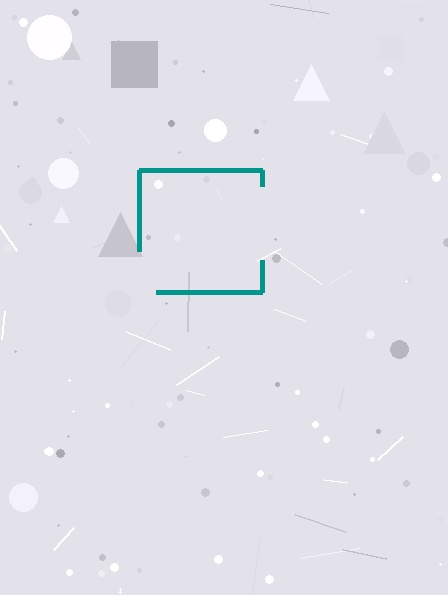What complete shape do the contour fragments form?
The contour fragments form a square.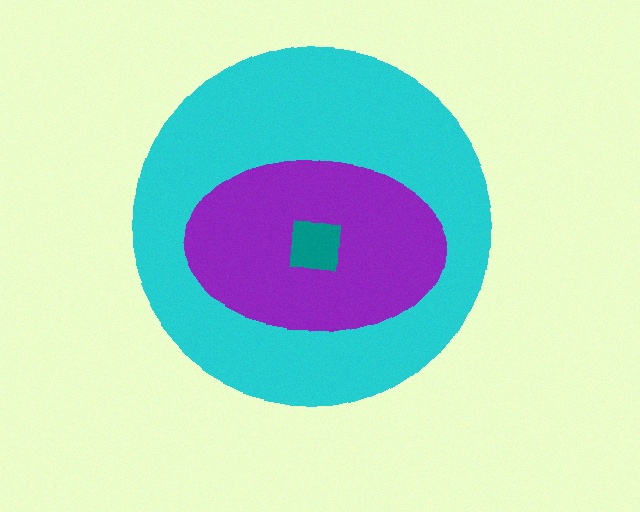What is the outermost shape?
The cyan circle.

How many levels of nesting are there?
3.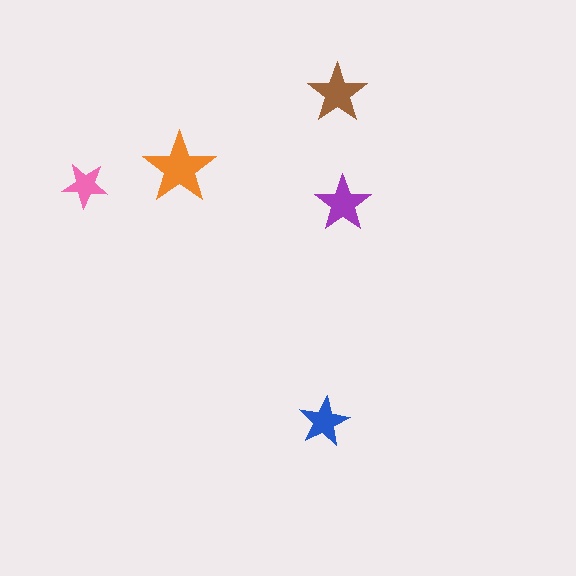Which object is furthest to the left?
The pink star is leftmost.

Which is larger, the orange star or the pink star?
The orange one.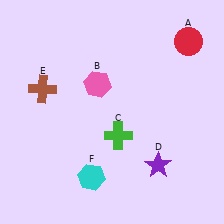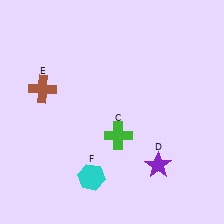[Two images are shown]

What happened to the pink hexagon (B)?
The pink hexagon (B) was removed in Image 2. It was in the top-left area of Image 1.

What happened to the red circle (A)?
The red circle (A) was removed in Image 2. It was in the top-right area of Image 1.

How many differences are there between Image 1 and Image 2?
There are 2 differences between the two images.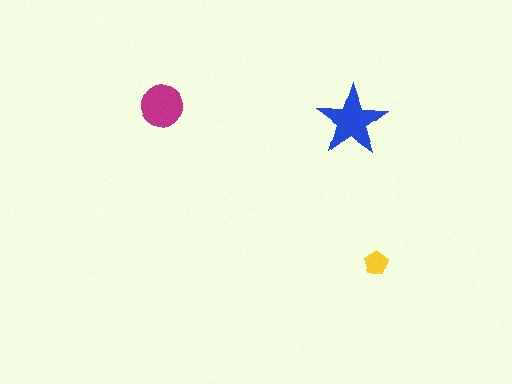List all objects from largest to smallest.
The blue star, the magenta circle, the yellow pentagon.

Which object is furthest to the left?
The magenta circle is leftmost.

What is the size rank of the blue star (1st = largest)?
1st.